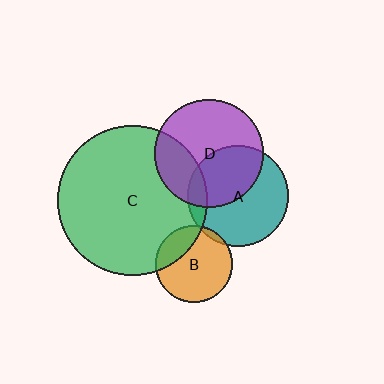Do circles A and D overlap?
Yes.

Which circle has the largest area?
Circle C (green).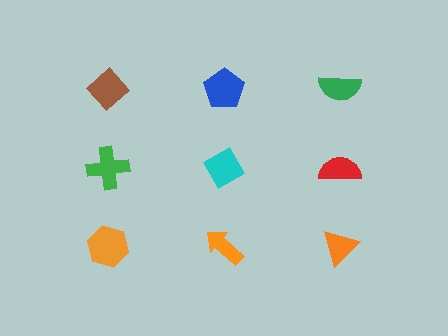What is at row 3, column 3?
An orange triangle.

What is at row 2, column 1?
A green cross.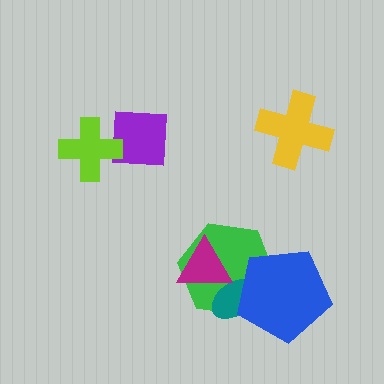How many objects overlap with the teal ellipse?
3 objects overlap with the teal ellipse.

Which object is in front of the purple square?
The lime cross is in front of the purple square.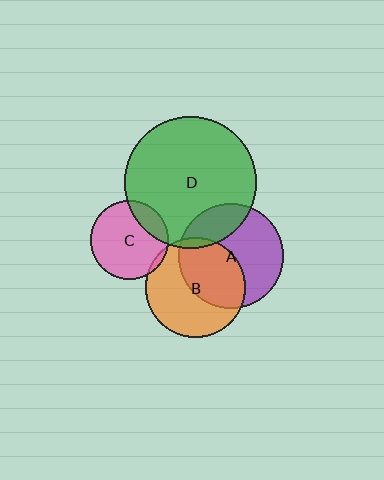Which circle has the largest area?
Circle D (green).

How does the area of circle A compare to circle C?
Approximately 1.8 times.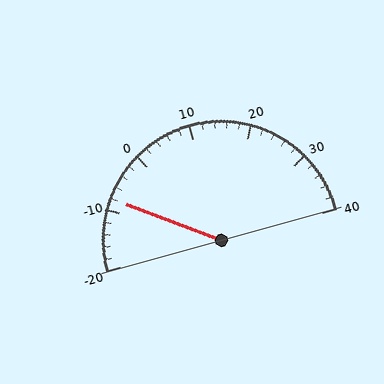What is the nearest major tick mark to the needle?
The nearest major tick mark is -10.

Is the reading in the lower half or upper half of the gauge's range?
The reading is in the lower half of the range (-20 to 40).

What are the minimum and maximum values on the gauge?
The gauge ranges from -20 to 40.